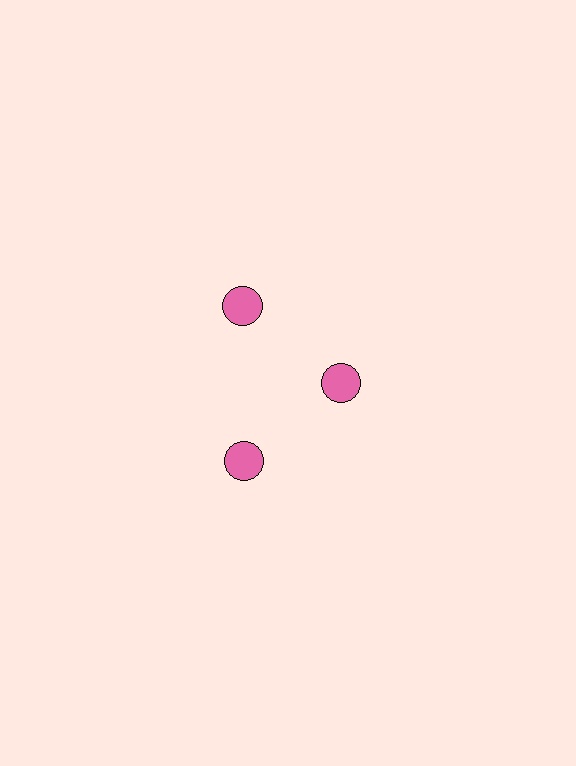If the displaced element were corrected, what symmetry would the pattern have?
It would have 3-fold rotational symmetry — the pattern would map onto itself every 120 degrees.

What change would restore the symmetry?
The symmetry would be restored by moving it outward, back onto the ring so that all 3 circles sit at equal angles and equal distance from the center.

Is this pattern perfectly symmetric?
No. The 3 pink circles are arranged in a ring, but one element near the 3 o'clock position is pulled inward toward the center, breaking the 3-fold rotational symmetry.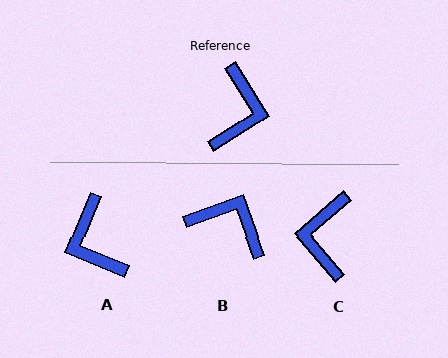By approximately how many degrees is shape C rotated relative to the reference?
Approximately 172 degrees clockwise.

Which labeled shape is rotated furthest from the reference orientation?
C, about 172 degrees away.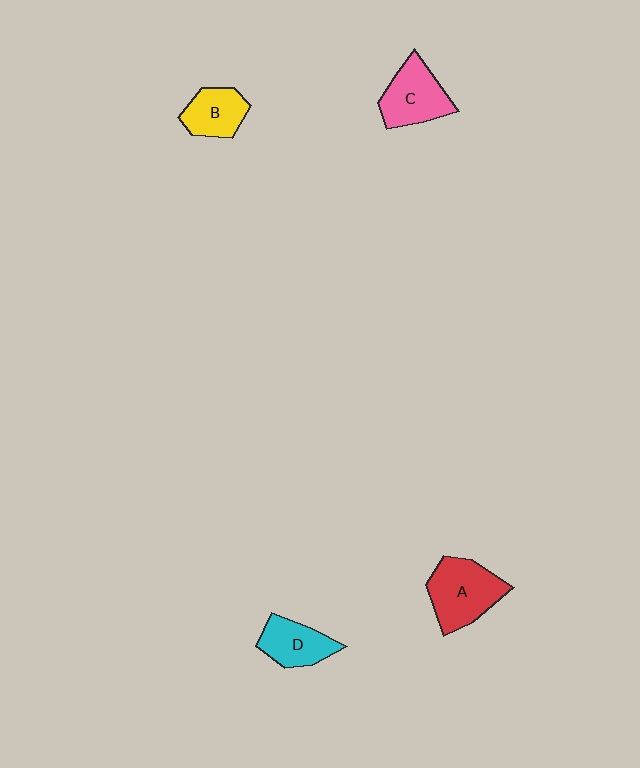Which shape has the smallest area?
Shape B (yellow).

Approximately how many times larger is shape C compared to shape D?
Approximately 1.2 times.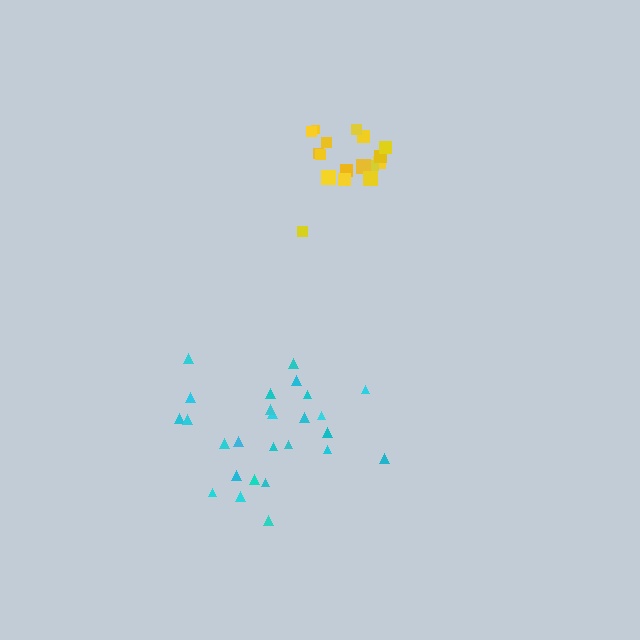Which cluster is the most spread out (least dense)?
Cyan.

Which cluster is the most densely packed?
Yellow.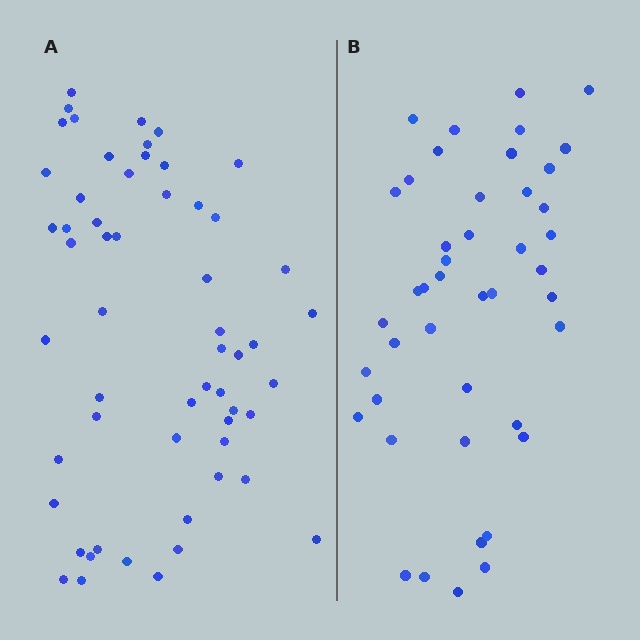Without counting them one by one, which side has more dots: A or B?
Region A (the left region) has more dots.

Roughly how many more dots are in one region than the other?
Region A has approximately 15 more dots than region B.